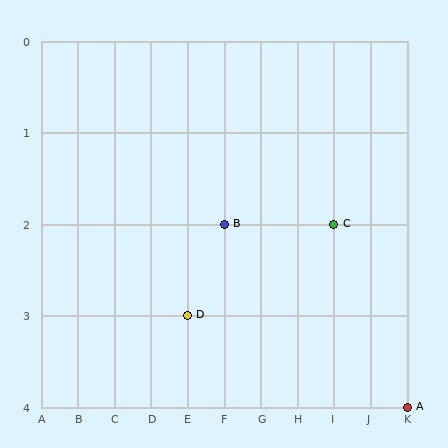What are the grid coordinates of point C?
Point C is at grid coordinates (I, 2).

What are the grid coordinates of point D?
Point D is at grid coordinates (E, 3).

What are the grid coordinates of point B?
Point B is at grid coordinates (F, 2).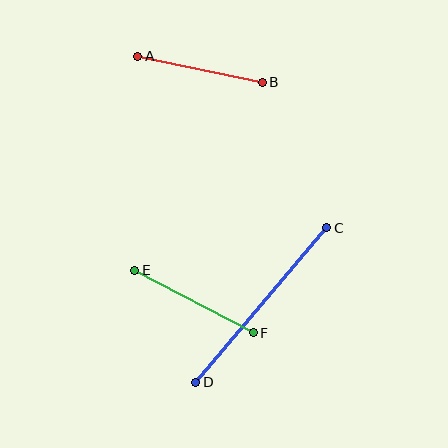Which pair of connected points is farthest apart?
Points C and D are farthest apart.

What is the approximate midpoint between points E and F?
The midpoint is at approximately (194, 302) pixels.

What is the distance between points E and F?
The distance is approximately 134 pixels.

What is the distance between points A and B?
The distance is approximately 127 pixels.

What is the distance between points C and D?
The distance is approximately 203 pixels.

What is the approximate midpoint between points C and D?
The midpoint is at approximately (261, 305) pixels.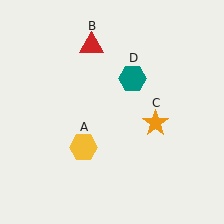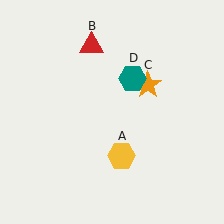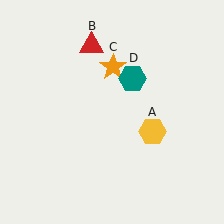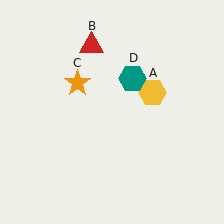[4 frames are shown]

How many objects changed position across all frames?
2 objects changed position: yellow hexagon (object A), orange star (object C).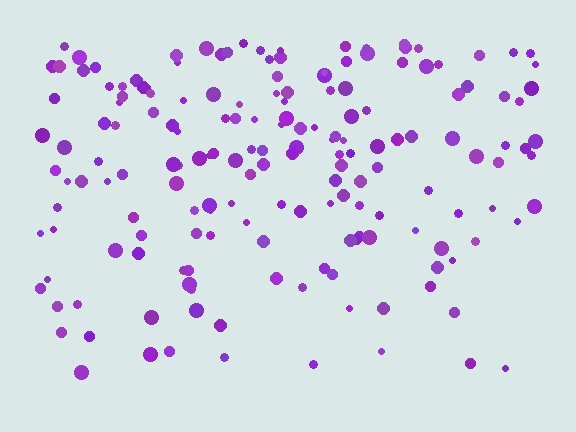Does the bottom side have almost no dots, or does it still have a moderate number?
Still a moderate number, just noticeably fewer than the top.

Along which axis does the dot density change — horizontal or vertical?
Vertical.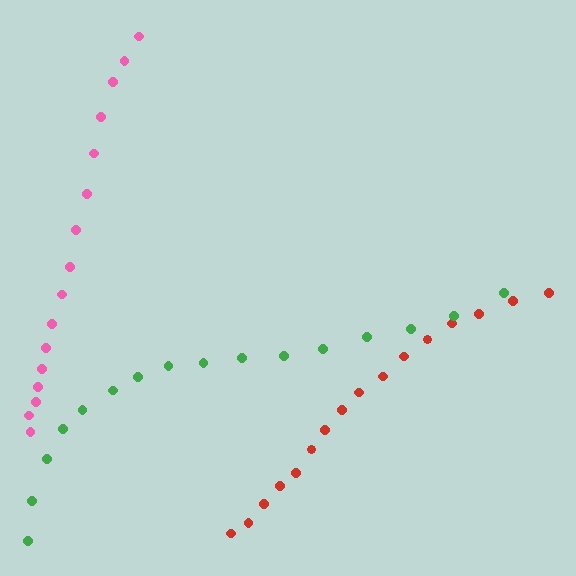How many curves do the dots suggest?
There are 3 distinct paths.